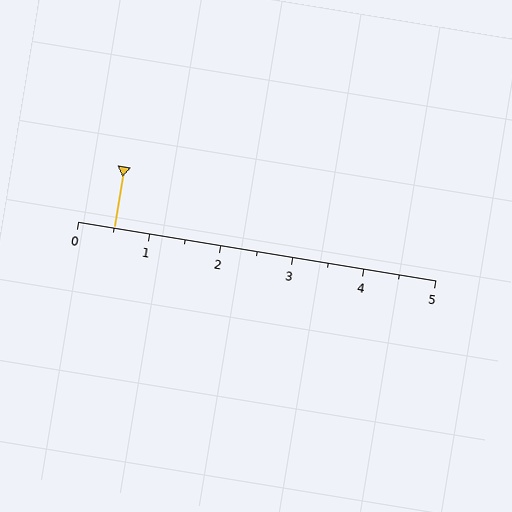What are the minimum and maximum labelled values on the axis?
The axis runs from 0 to 5.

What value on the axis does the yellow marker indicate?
The marker indicates approximately 0.5.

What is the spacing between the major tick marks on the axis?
The major ticks are spaced 1 apart.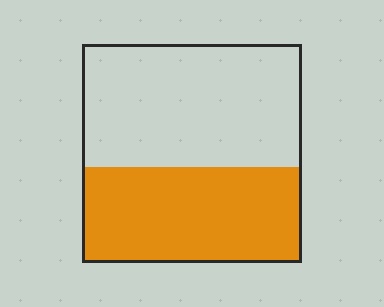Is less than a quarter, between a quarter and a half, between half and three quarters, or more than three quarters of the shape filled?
Between a quarter and a half.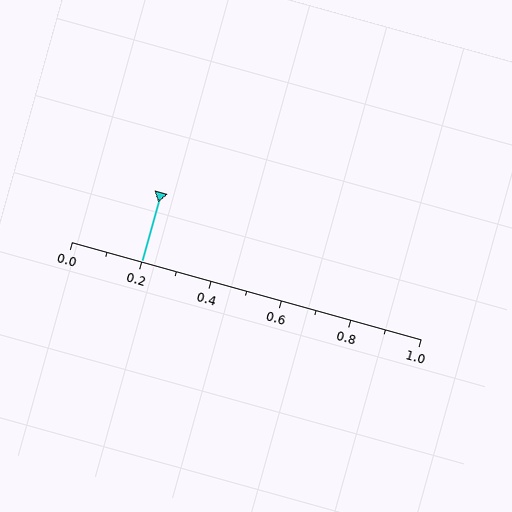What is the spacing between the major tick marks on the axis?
The major ticks are spaced 0.2 apart.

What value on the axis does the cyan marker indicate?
The marker indicates approximately 0.2.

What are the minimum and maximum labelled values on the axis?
The axis runs from 0.0 to 1.0.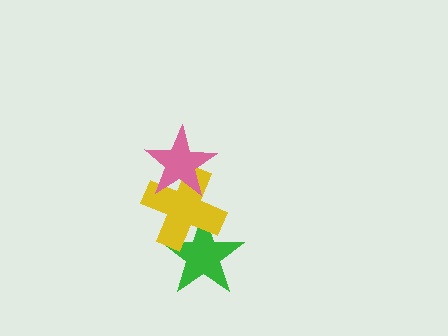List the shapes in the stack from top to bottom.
From top to bottom: the pink star, the yellow cross, the green star.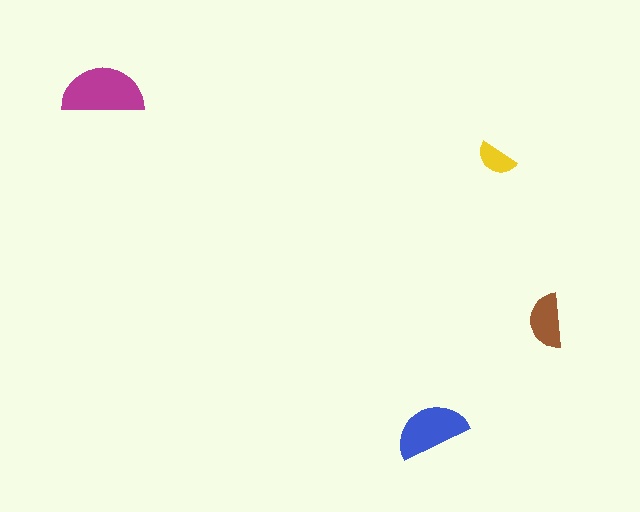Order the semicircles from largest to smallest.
the magenta one, the blue one, the brown one, the yellow one.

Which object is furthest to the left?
The magenta semicircle is leftmost.